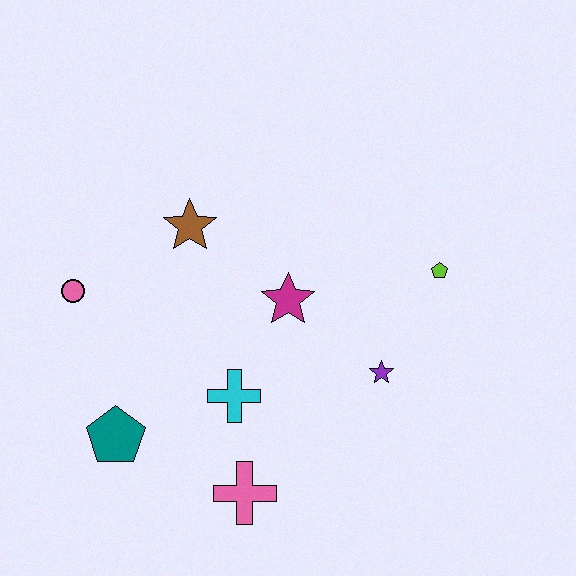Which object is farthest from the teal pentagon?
The lime pentagon is farthest from the teal pentagon.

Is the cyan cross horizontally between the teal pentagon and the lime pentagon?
Yes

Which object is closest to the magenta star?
The cyan cross is closest to the magenta star.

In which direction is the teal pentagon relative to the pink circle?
The teal pentagon is below the pink circle.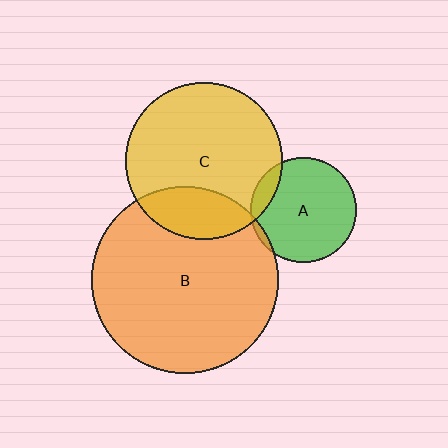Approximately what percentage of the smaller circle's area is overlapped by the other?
Approximately 5%.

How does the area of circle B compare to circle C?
Approximately 1.4 times.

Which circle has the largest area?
Circle B (orange).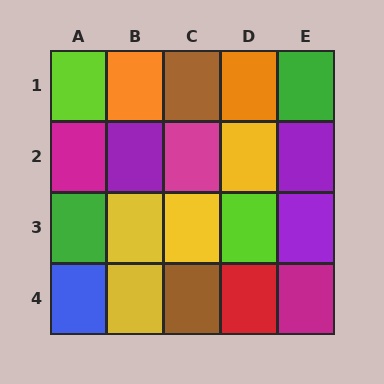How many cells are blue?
1 cell is blue.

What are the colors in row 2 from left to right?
Magenta, purple, magenta, yellow, purple.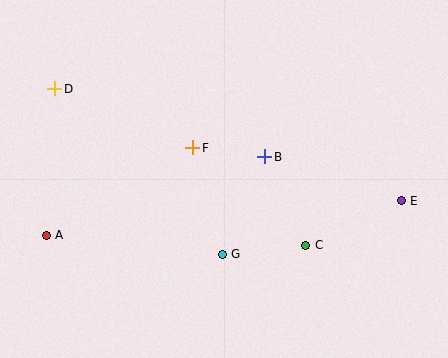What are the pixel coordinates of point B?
Point B is at (265, 157).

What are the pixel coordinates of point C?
Point C is at (306, 245).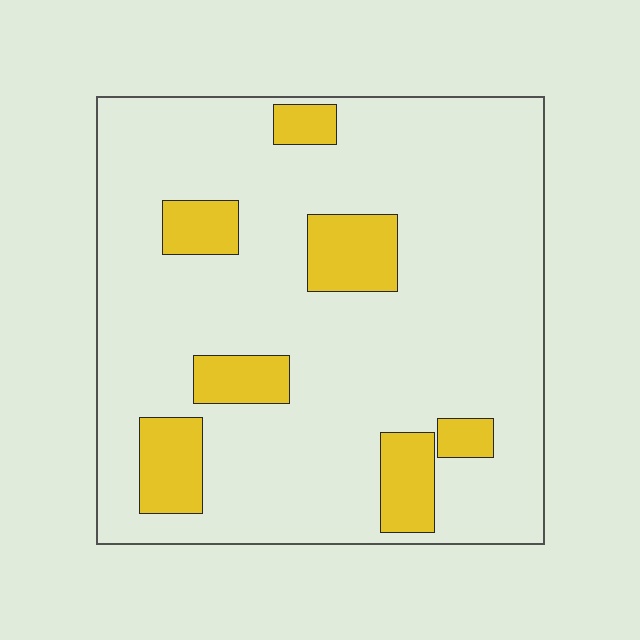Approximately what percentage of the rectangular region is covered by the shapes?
Approximately 15%.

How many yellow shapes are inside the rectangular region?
7.